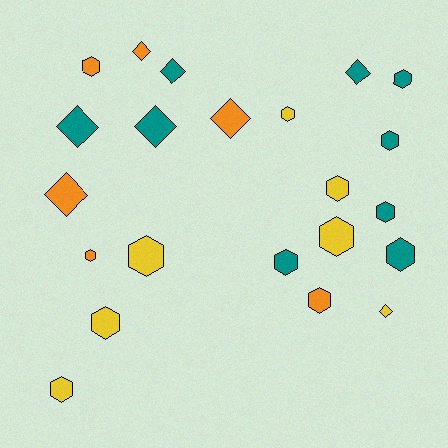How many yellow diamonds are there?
There is 1 yellow diamond.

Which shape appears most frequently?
Hexagon, with 14 objects.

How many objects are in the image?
There are 22 objects.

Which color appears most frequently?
Teal, with 9 objects.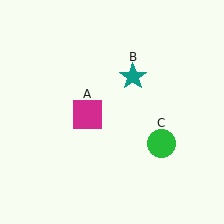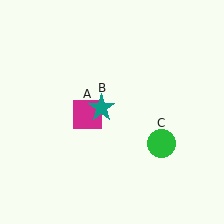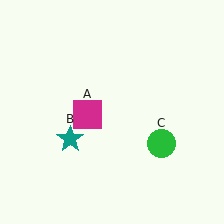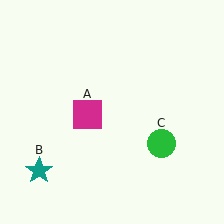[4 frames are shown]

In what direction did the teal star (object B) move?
The teal star (object B) moved down and to the left.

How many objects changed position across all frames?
1 object changed position: teal star (object B).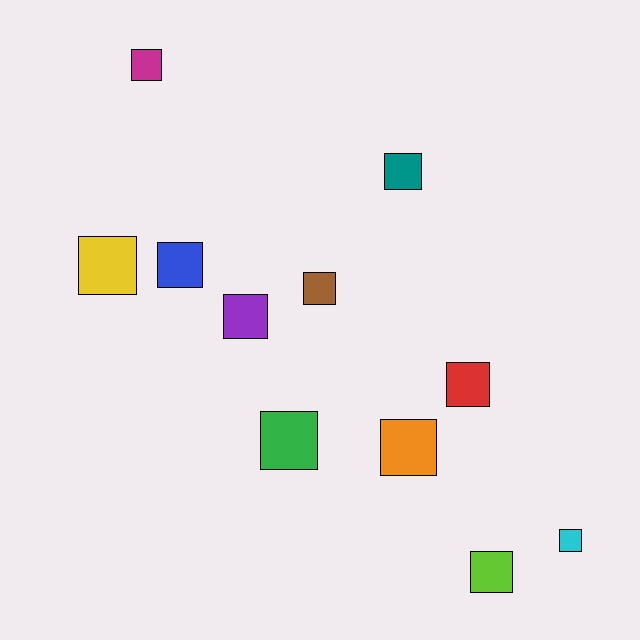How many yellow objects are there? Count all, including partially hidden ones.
There is 1 yellow object.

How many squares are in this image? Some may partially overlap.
There are 11 squares.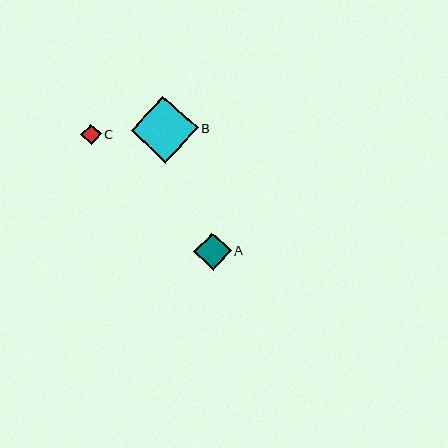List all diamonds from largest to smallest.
From largest to smallest: B, A, C.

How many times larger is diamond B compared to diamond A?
Diamond B is approximately 1.8 times the size of diamond A.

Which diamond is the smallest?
Diamond C is the smallest with a size of approximately 20 pixels.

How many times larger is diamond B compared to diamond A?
Diamond B is approximately 1.8 times the size of diamond A.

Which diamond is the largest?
Diamond B is the largest with a size of approximately 67 pixels.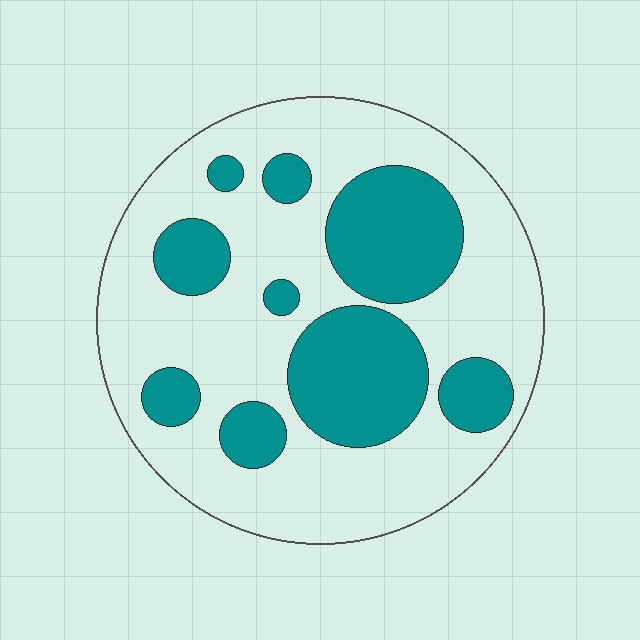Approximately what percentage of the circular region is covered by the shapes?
Approximately 30%.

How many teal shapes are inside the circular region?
9.